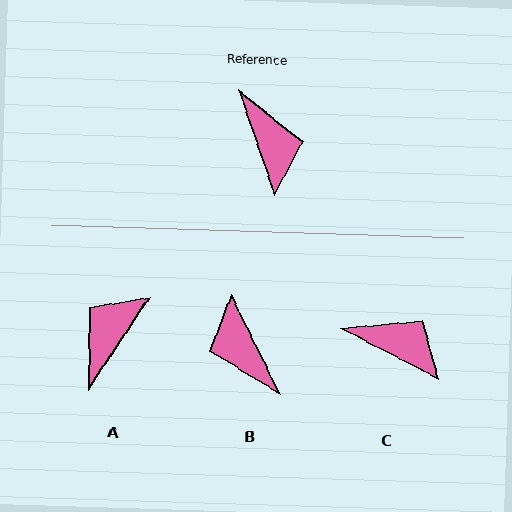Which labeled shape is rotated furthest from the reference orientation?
B, about 173 degrees away.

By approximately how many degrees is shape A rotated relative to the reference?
Approximately 128 degrees counter-clockwise.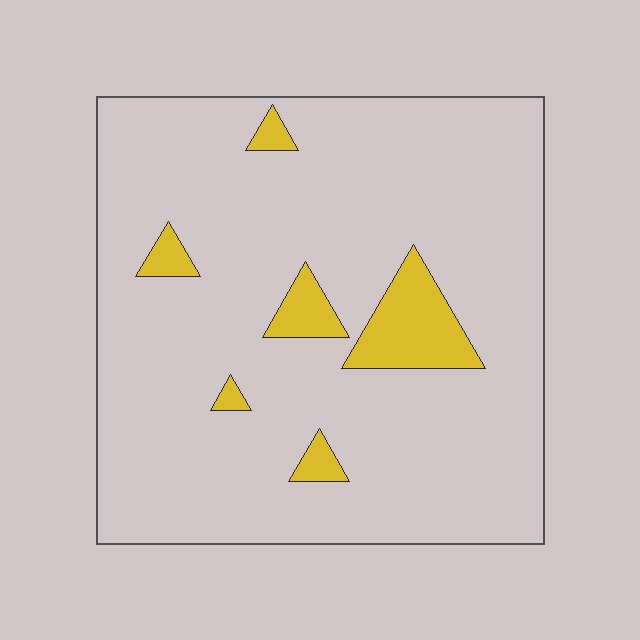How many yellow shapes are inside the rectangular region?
6.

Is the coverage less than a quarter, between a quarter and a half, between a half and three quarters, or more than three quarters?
Less than a quarter.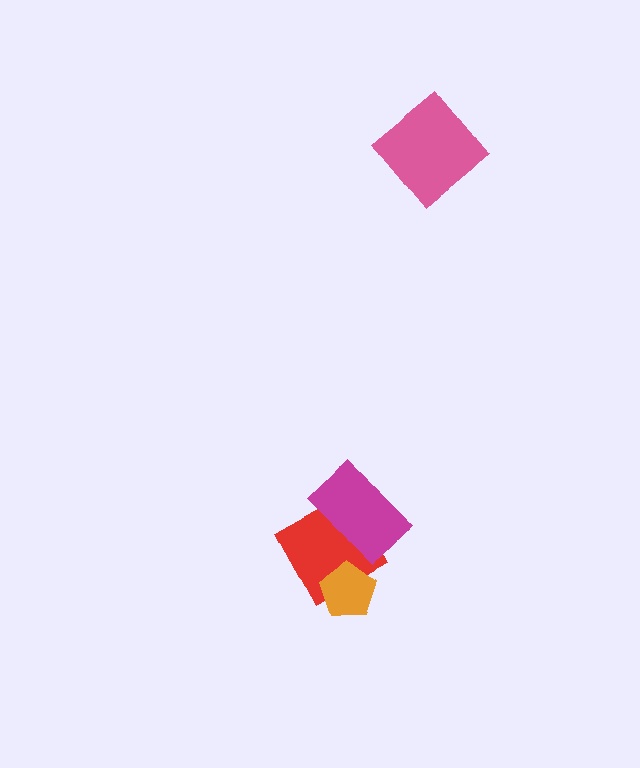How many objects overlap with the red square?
2 objects overlap with the red square.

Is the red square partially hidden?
Yes, it is partially covered by another shape.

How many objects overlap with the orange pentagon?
1 object overlaps with the orange pentagon.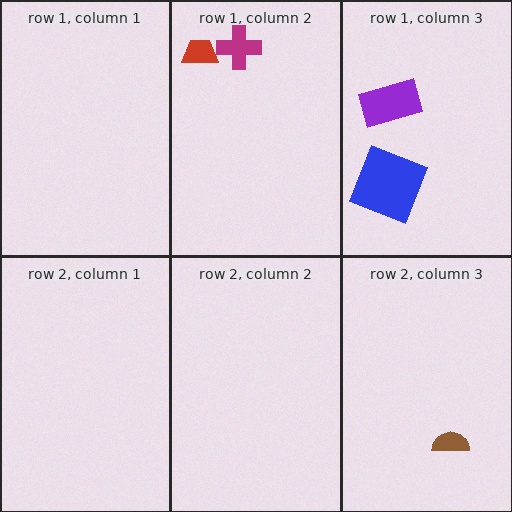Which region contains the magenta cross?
The row 1, column 2 region.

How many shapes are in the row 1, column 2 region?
2.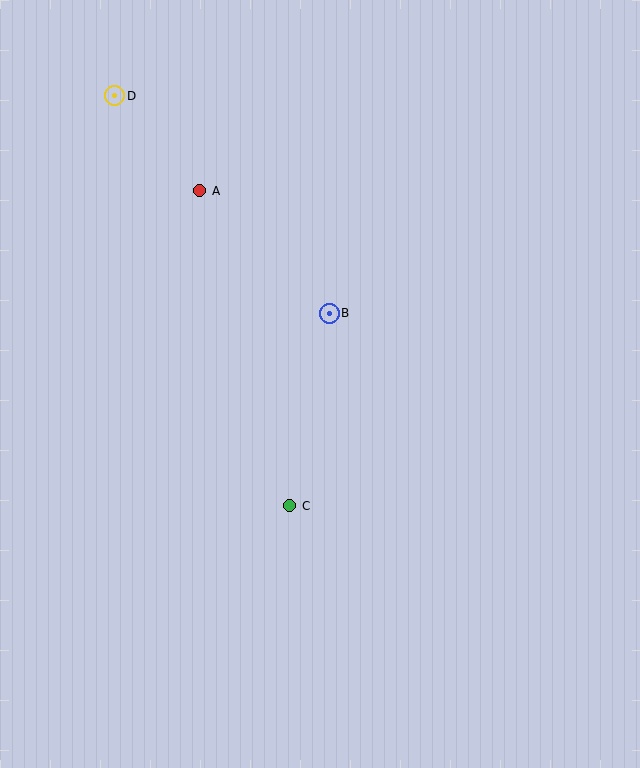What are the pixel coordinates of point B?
Point B is at (329, 313).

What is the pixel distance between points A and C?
The distance between A and C is 328 pixels.